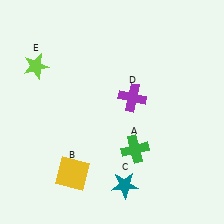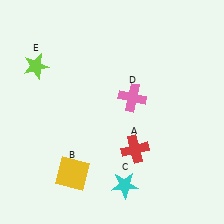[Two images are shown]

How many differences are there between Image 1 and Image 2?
There are 3 differences between the two images.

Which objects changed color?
A changed from green to red. C changed from teal to cyan. D changed from purple to pink.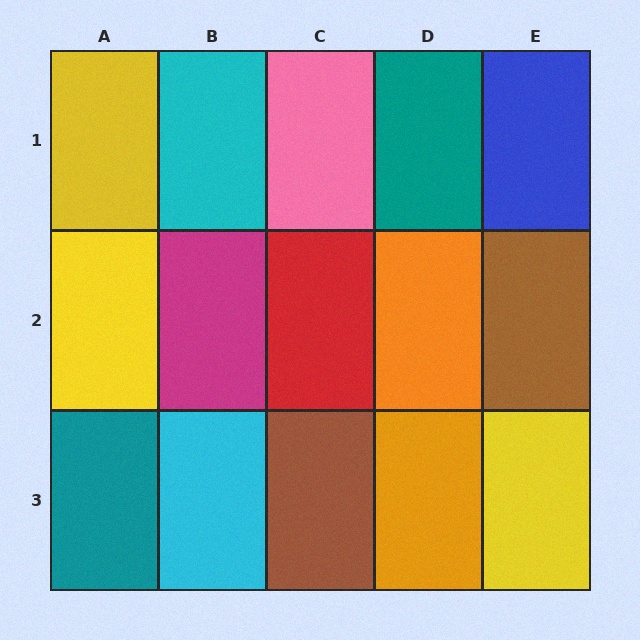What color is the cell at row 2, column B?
Magenta.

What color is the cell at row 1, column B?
Cyan.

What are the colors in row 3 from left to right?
Teal, cyan, brown, orange, yellow.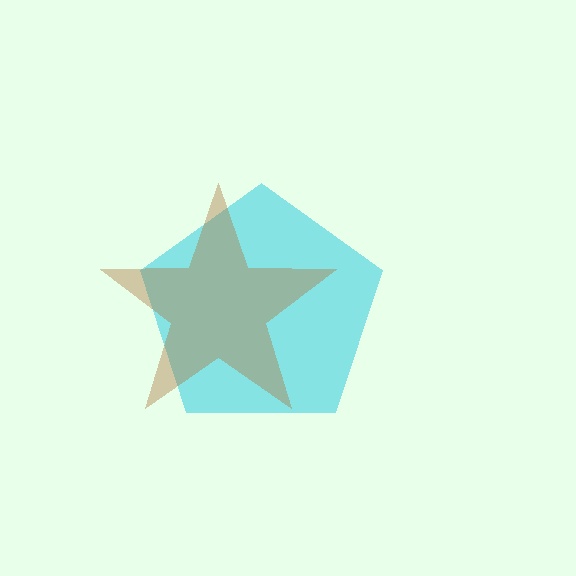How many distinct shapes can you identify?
There are 2 distinct shapes: a cyan pentagon, a brown star.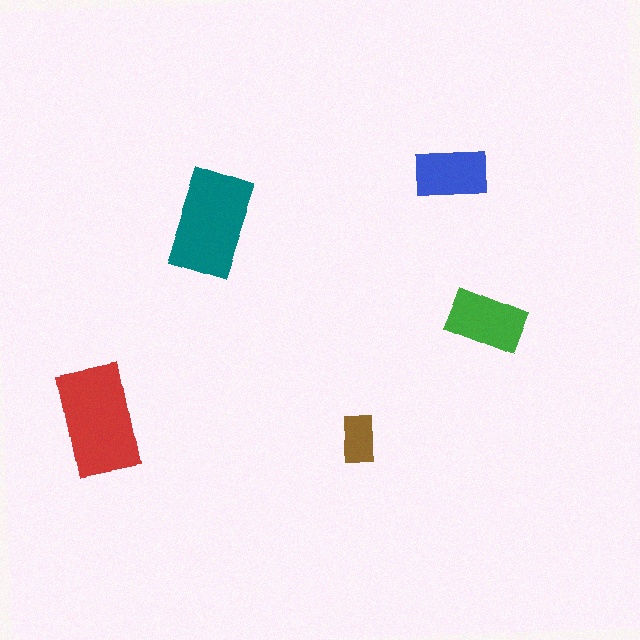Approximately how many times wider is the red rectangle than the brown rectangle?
About 2.5 times wider.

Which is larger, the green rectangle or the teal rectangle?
The teal one.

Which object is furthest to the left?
The red rectangle is leftmost.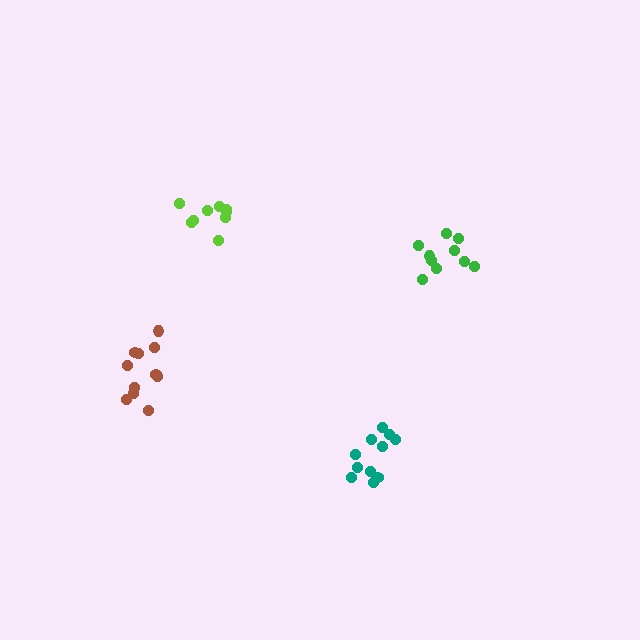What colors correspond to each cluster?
The clusters are colored: teal, lime, green, brown.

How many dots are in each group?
Group 1: 11 dots, Group 2: 9 dots, Group 3: 10 dots, Group 4: 11 dots (41 total).